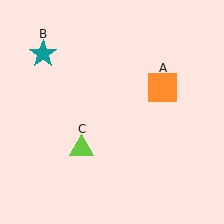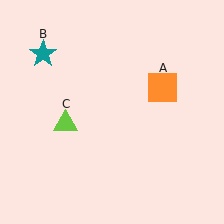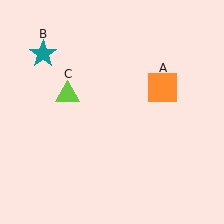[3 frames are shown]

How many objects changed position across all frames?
1 object changed position: lime triangle (object C).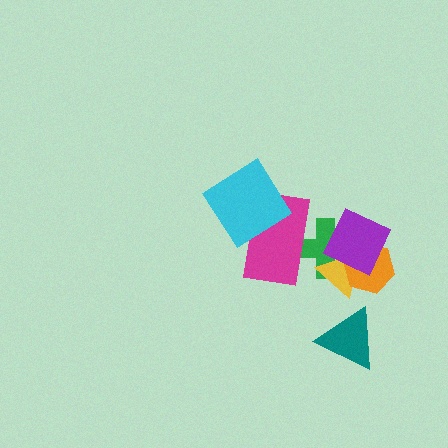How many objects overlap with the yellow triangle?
3 objects overlap with the yellow triangle.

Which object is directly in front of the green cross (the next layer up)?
The yellow triangle is directly in front of the green cross.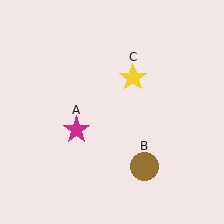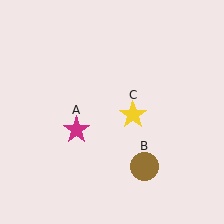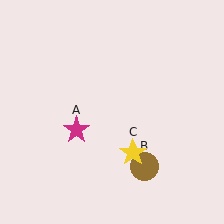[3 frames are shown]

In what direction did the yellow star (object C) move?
The yellow star (object C) moved down.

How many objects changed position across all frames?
1 object changed position: yellow star (object C).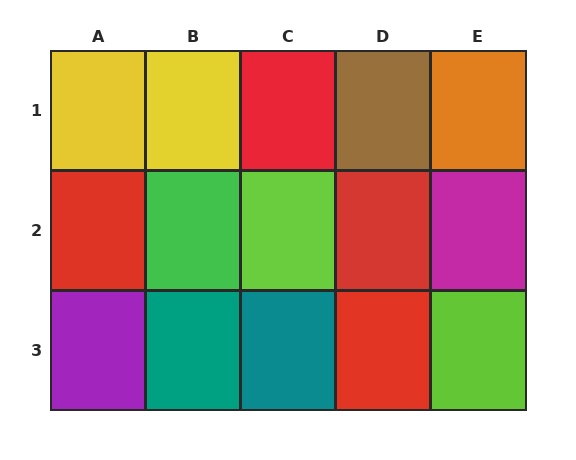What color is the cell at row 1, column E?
Orange.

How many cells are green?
1 cell is green.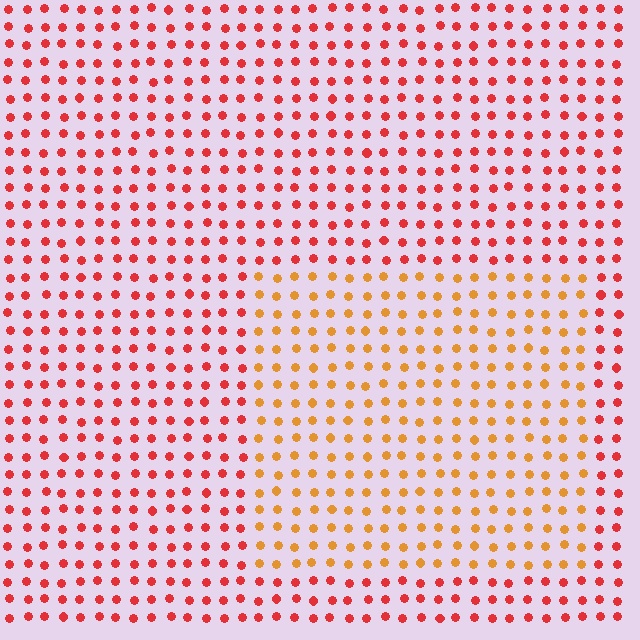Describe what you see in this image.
The image is filled with small red elements in a uniform arrangement. A rectangle-shaped region is visible where the elements are tinted to a slightly different hue, forming a subtle color boundary.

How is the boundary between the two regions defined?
The boundary is defined purely by a slight shift in hue (about 36 degrees). Spacing, size, and orientation are identical on both sides.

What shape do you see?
I see a rectangle.